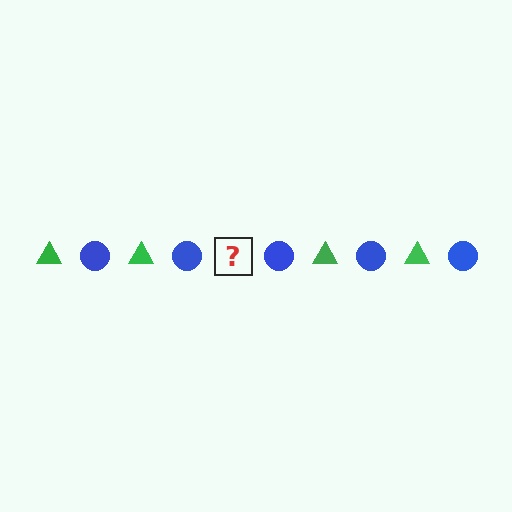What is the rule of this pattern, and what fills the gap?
The rule is that the pattern alternates between green triangle and blue circle. The gap should be filled with a green triangle.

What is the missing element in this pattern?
The missing element is a green triangle.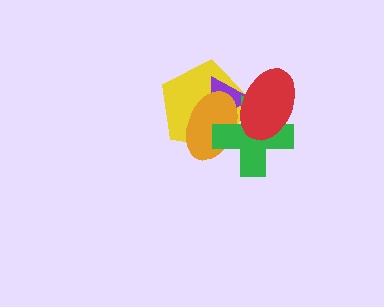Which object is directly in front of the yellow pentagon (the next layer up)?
The purple triangle is directly in front of the yellow pentagon.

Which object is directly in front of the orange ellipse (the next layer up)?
The green cross is directly in front of the orange ellipse.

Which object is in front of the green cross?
The red ellipse is in front of the green cross.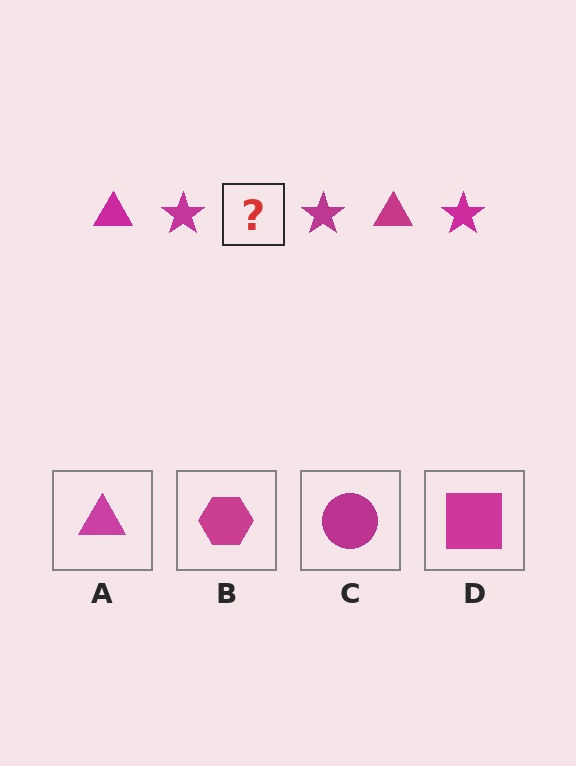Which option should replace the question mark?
Option A.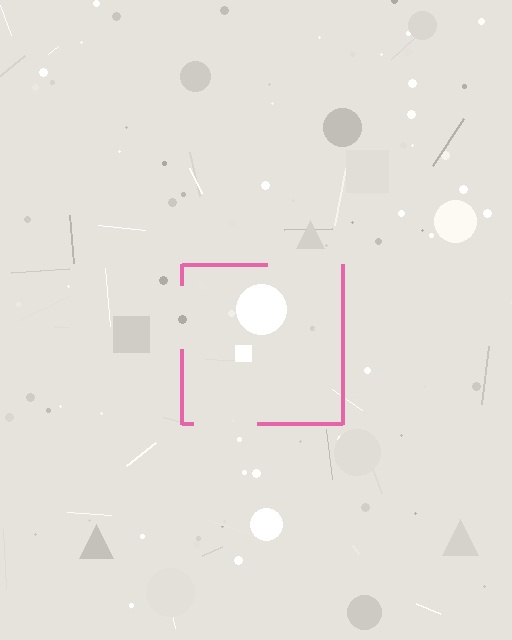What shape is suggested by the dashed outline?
The dashed outline suggests a square.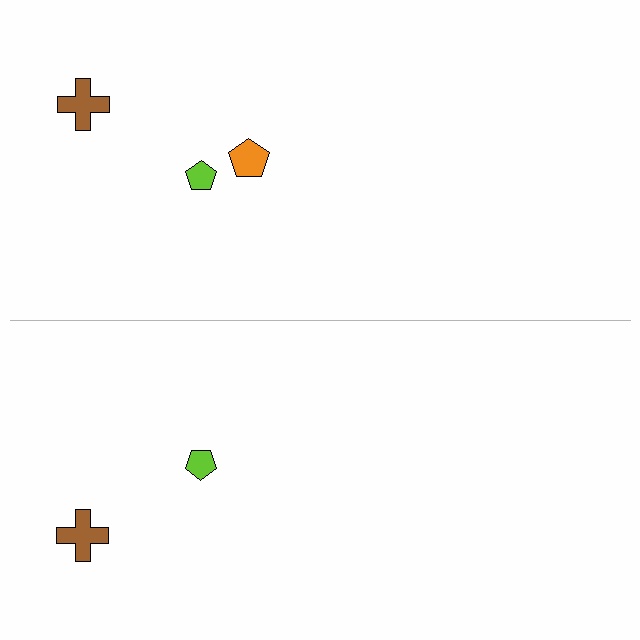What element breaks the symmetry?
A orange pentagon is missing from the bottom side.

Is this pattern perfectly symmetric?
No, the pattern is not perfectly symmetric. A orange pentagon is missing from the bottom side.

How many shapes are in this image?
There are 5 shapes in this image.